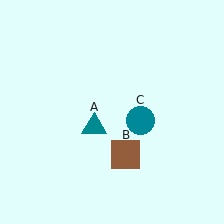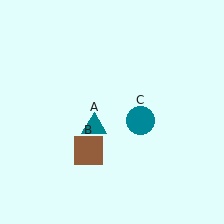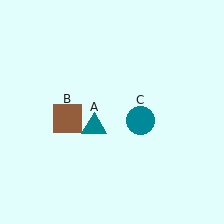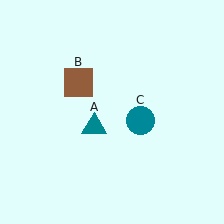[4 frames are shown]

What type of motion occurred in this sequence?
The brown square (object B) rotated clockwise around the center of the scene.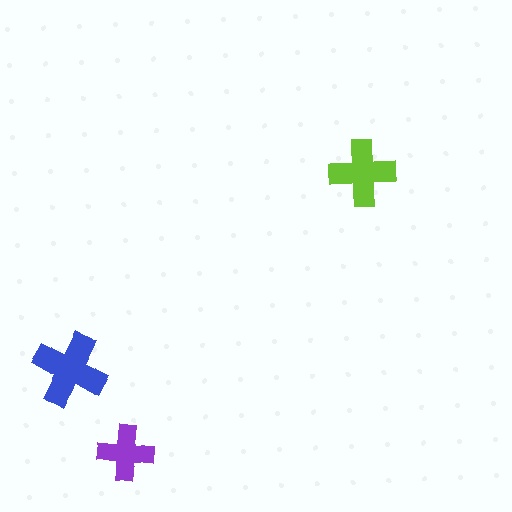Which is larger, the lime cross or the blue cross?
The blue one.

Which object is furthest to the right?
The lime cross is rightmost.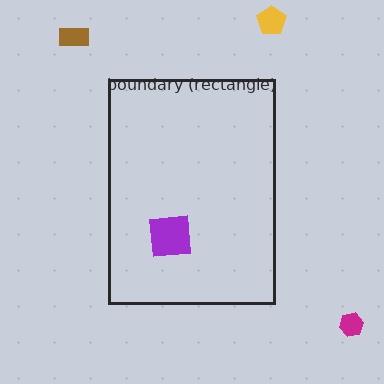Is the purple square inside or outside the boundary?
Inside.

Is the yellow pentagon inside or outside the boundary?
Outside.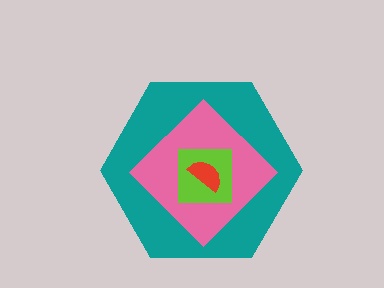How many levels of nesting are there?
4.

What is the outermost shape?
The teal hexagon.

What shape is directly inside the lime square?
The red semicircle.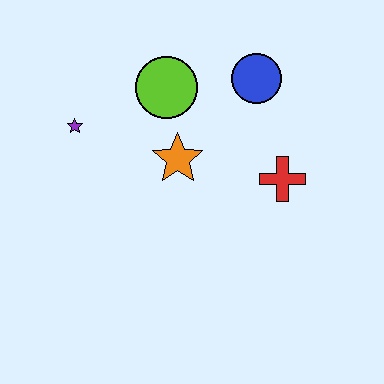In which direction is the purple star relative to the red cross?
The purple star is to the left of the red cross.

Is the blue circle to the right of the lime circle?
Yes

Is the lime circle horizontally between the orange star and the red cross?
No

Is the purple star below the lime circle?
Yes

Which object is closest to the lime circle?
The orange star is closest to the lime circle.